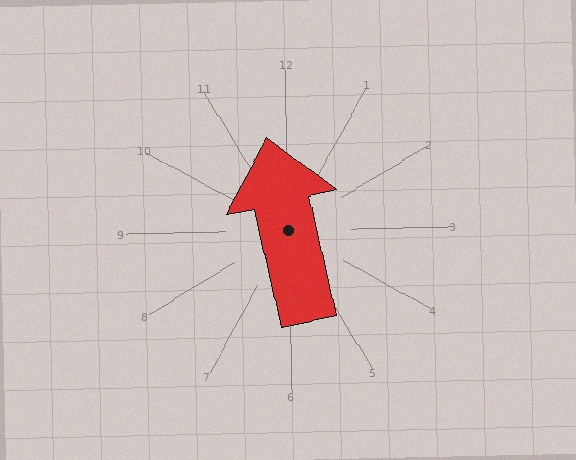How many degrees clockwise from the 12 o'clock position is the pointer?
Approximately 348 degrees.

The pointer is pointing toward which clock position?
Roughly 12 o'clock.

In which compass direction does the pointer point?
North.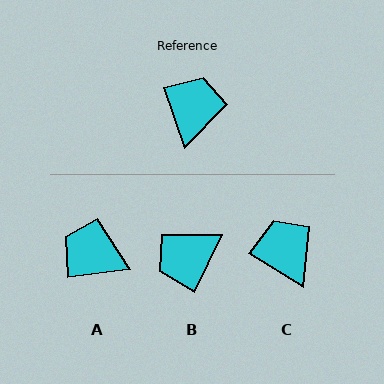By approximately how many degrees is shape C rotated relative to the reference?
Approximately 39 degrees counter-clockwise.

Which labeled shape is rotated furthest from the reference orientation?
B, about 135 degrees away.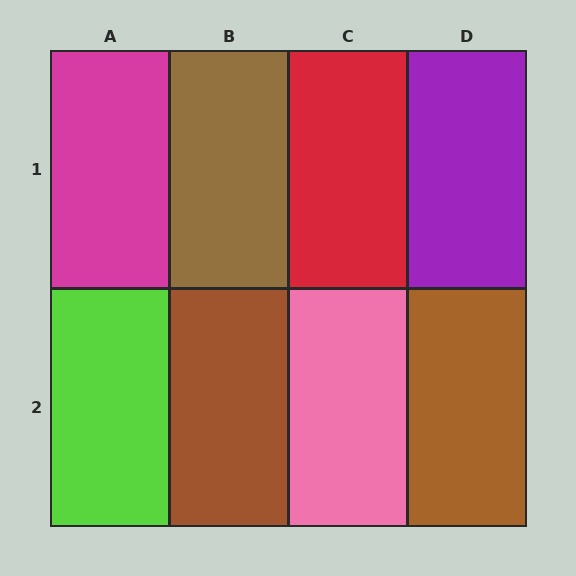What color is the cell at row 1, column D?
Purple.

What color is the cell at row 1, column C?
Red.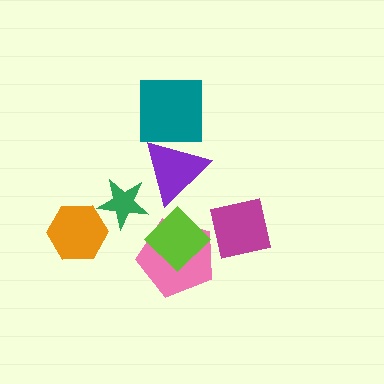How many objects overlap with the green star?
0 objects overlap with the green star.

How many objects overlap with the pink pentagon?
1 object overlaps with the pink pentagon.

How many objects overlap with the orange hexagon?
0 objects overlap with the orange hexagon.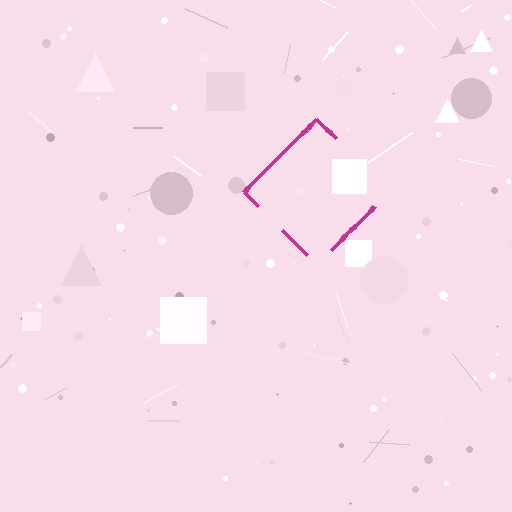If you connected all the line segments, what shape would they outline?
They would outline a diamond.